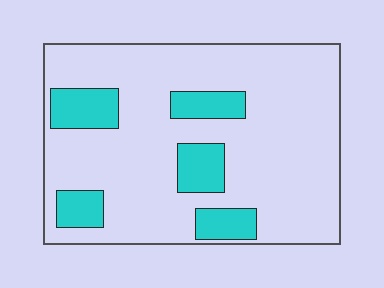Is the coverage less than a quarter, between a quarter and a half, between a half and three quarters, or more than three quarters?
Less than a quarter.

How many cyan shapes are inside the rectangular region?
5.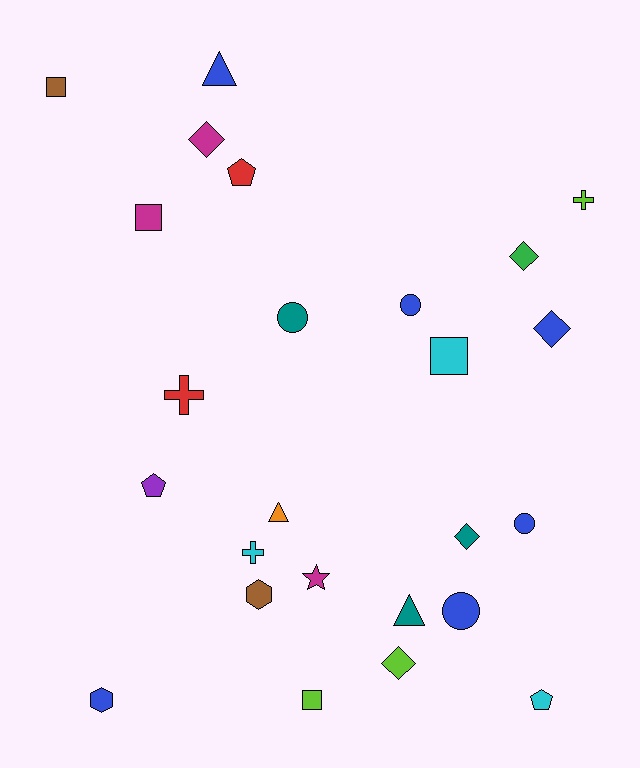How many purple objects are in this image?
There is 1 purple object.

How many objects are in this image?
There are 25 objects.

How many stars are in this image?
There is 1 star.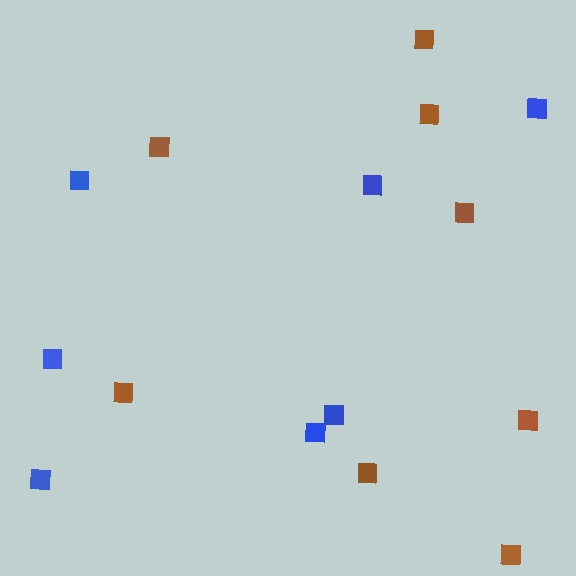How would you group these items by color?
There are 2 groups: one group of blue squares (7) and one group of brown squares (8).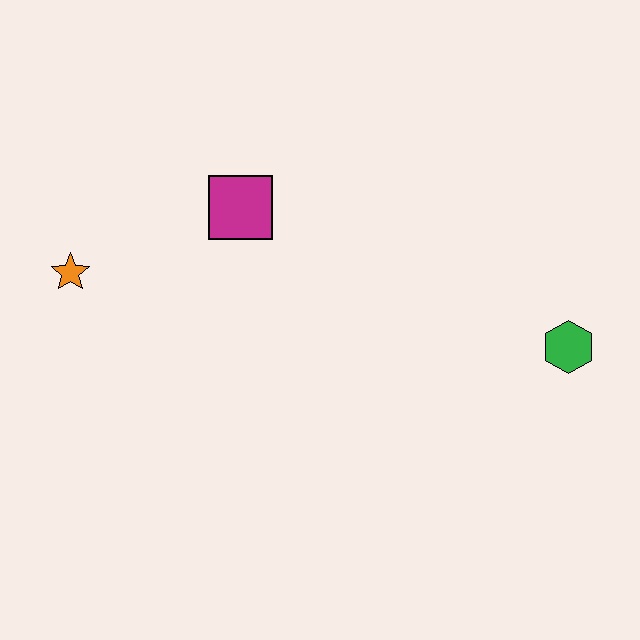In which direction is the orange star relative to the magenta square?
The orange star is to the left of the magenta square.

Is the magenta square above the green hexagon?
Yes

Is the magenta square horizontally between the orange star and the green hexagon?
Yes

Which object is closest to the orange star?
The magenta square is closest to the orange star.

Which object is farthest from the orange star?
The green hexagon is farthest from the orange star.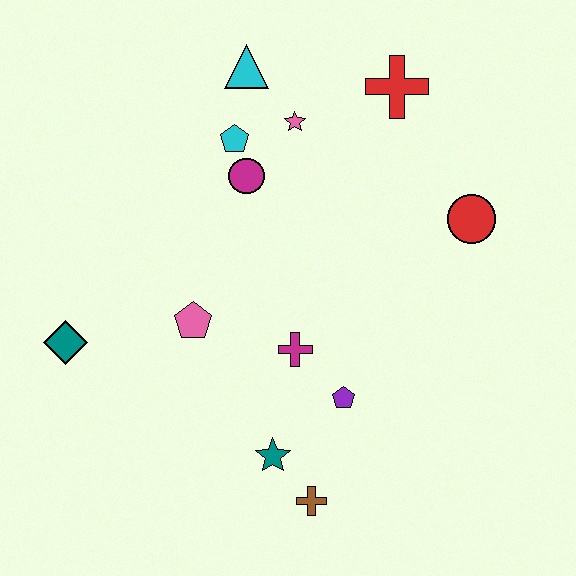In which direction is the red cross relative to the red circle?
The red cross is above the red circle.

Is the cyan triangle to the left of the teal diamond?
No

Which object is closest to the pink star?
The cyan pentagon is closest to the pink star.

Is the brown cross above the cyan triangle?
No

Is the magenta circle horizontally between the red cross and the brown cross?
No